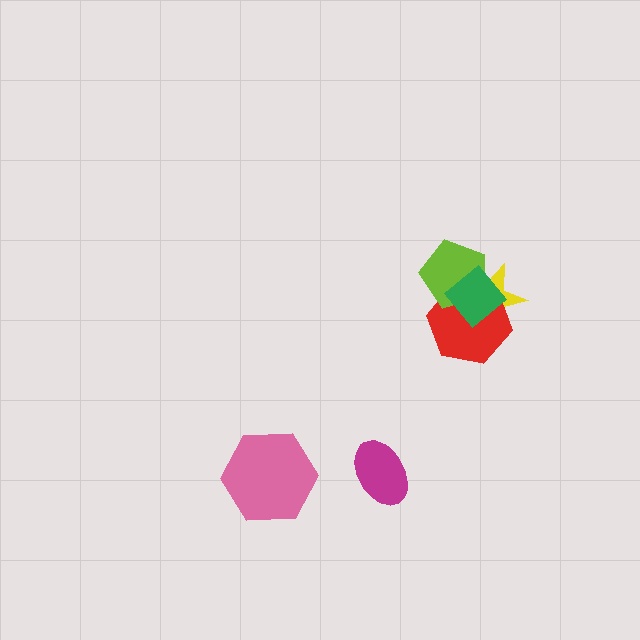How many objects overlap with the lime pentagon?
3 objects overlap with the lime pentagon.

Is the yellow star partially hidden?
Yes, it is partially covered by another shape.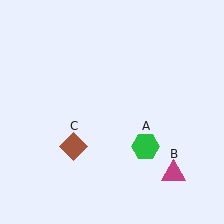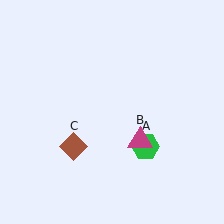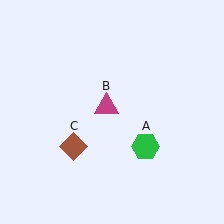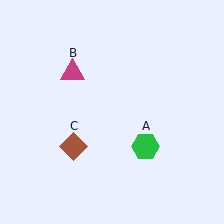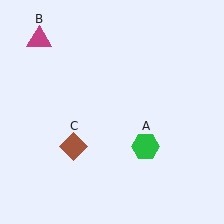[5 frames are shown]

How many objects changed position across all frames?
1 object changed position: magenta triangle (object B).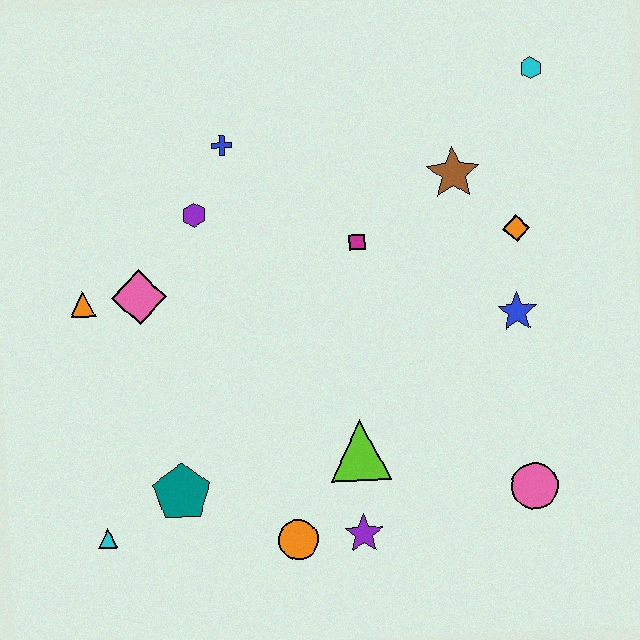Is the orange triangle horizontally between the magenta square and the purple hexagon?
No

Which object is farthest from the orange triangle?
The cyan hexagon is farthest from the orange triangle.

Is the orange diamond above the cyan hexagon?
No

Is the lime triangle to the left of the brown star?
Yes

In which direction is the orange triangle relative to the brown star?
The orange triangle is to the left of the brown star.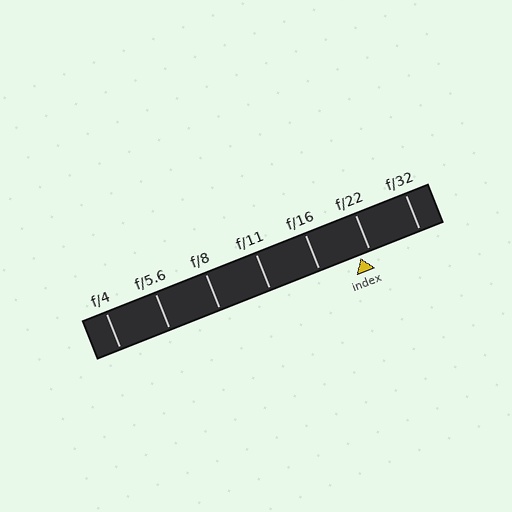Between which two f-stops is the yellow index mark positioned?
The index mark is between f/16 and f/22.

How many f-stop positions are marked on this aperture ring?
There are 7 f-stop positions marked.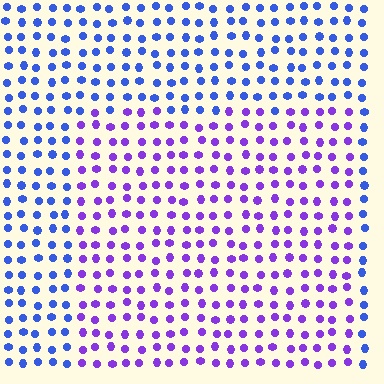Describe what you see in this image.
The image is filled with small blue elements in a uniform arrangement. A rectangle-shaped region is visible where the elements are tinted to a slightly different hue, forming a subtle color boundary.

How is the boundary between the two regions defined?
The boundary is defined purely by a slight shift in hue (about 42 degrees). Spacing, size, and orientation are identical on both sides.